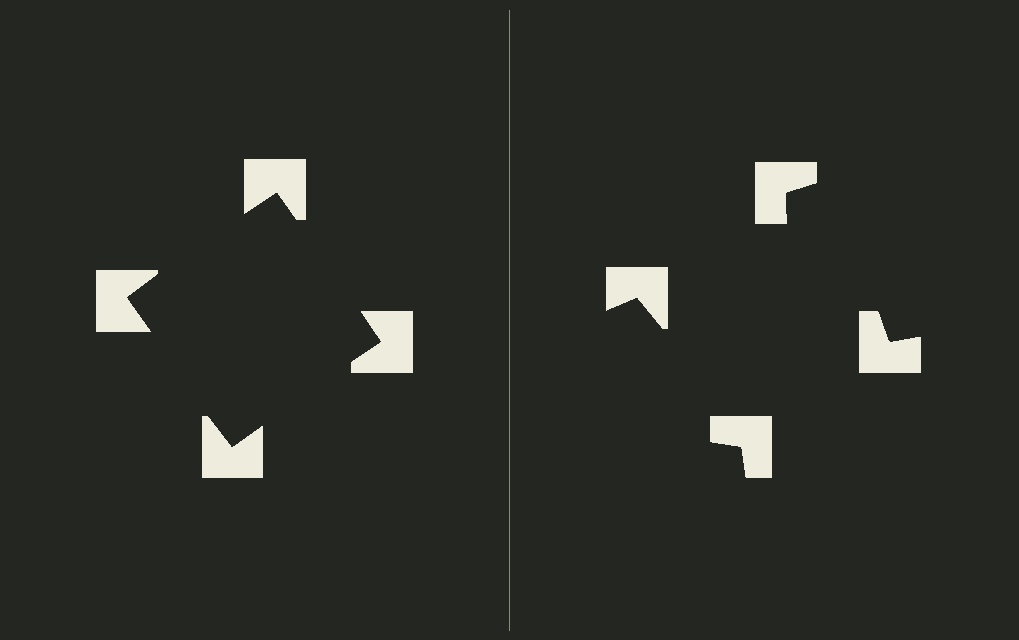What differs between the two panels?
The notched squares are positioned identically on both sides; only the wedge orientations differ. On the left they align to a square; on the right they are misaligned.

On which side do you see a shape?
An illusory square appears on the left side. On the right side the wedge cuts are rotated, so no coherent shape forms.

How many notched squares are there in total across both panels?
8 — 4 on each side.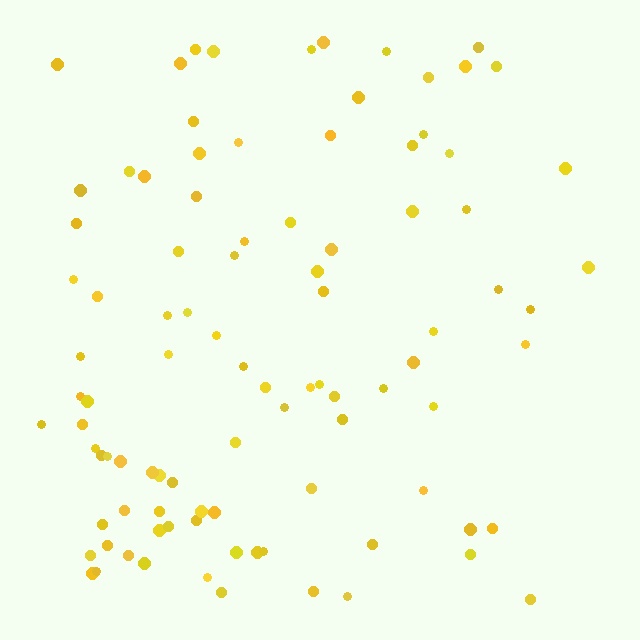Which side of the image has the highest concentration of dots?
The left.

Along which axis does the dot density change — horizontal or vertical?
Horizontal.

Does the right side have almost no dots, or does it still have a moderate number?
Still a moderate number, just noticeably fewer than the left.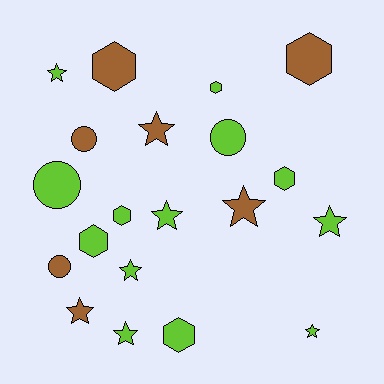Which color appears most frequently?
Lime, with 13 objects.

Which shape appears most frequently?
Star, with 9 objects.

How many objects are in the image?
There are 20 objects.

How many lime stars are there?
There are 6 lime stars.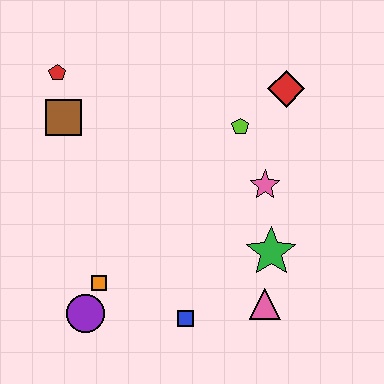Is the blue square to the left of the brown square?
No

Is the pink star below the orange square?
No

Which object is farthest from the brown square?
The pink triangle is farthest from the brown square.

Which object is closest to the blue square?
The pink triangle is closest to the blue square.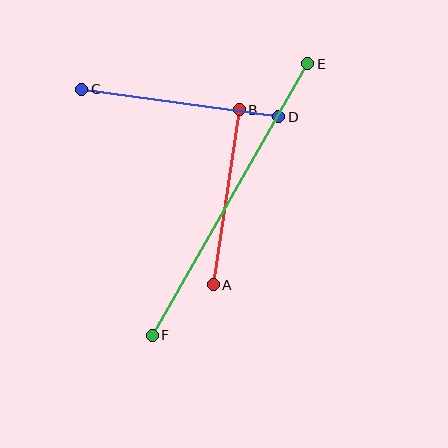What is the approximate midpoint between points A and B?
The midpoint is at approximately (226, 197) pixels.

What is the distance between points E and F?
The distance is approximately 313 pixels.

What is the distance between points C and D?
The distance is approximately 199 pixels.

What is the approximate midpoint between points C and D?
The midpoint is at approximately (180, 103) pixels.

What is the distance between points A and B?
The distance is approximately 177 pixels.